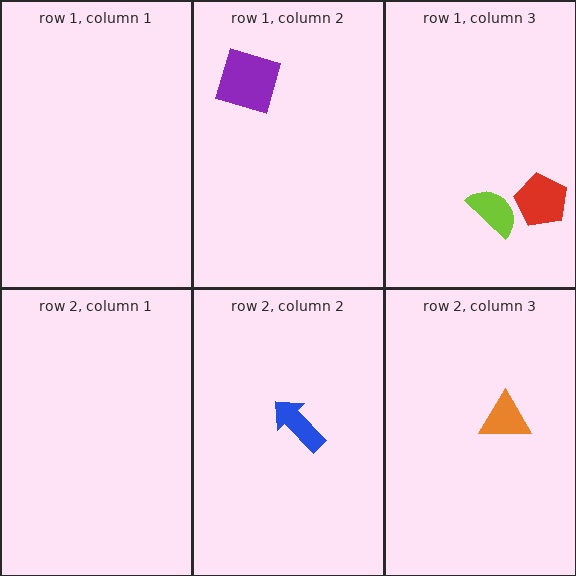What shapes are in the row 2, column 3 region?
The orange triangle.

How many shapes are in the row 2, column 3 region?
1.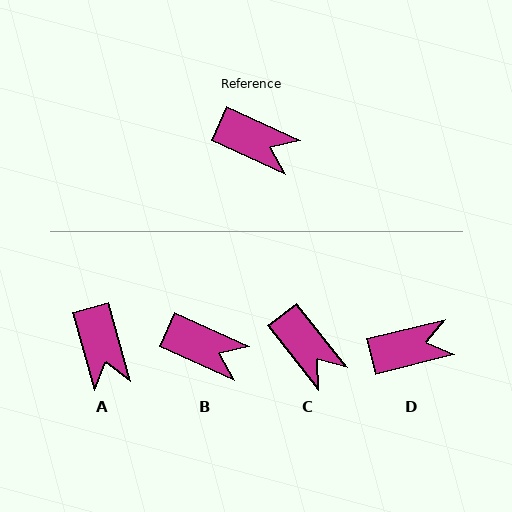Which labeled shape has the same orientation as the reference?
B.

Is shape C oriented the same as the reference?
No, it is off by about 28 degrees.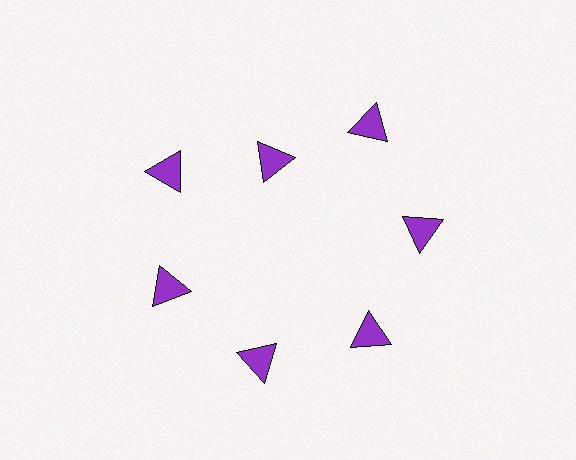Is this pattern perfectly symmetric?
No. The 7 purple triangles are arranged in a ring, but one element near the 12 o'clock position is pulled inward toward the center, breaking the 7-fold rotational symmetry.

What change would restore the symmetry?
The symmetry would be restored by moving it outward, back onto the ring so that all 7 triangles sit at equal angles and equal distance from the center.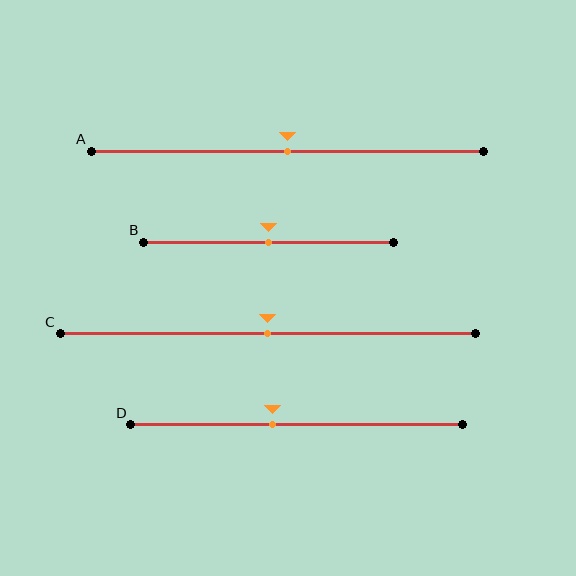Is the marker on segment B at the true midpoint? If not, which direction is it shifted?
Yes, the marker on segment B is at the true midpoint.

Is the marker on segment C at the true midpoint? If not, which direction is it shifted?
Yes, the marker on segment C is at the true midpoint.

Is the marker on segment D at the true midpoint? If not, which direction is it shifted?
No, the marker on segment D is shifted to the left by about 7% of the segment length.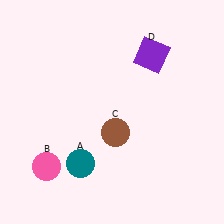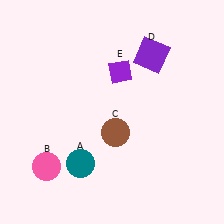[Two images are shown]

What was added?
A purple diamond (E) was added in Image 2.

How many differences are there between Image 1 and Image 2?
There is 1 difference between the two images.